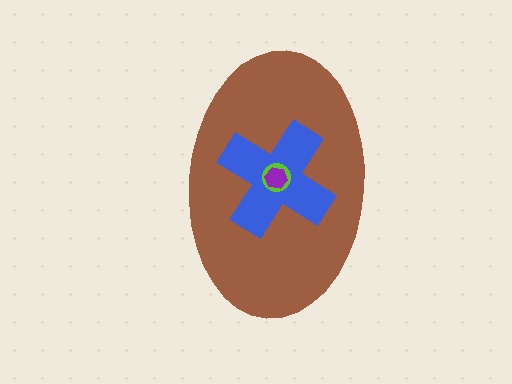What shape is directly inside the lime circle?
The purple hexagon.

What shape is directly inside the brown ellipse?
The blue cross.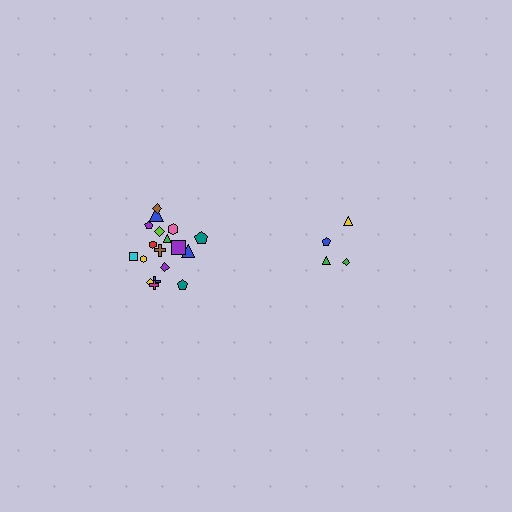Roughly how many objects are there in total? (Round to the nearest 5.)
Roughly 20 objects in total.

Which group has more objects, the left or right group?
The left group.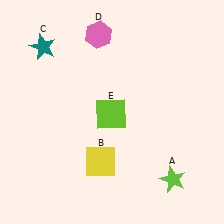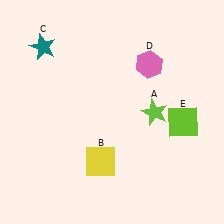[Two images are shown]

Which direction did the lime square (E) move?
The lime square (E) moved right.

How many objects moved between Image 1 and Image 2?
3 objects moved between the two images.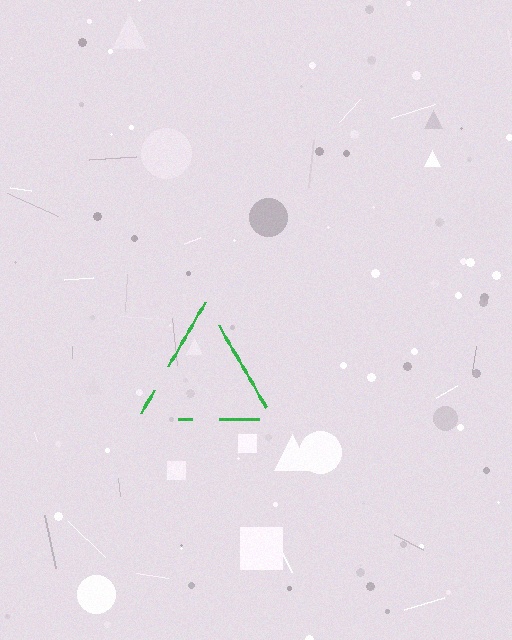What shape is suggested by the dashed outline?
The dashed outline suggests a triangle.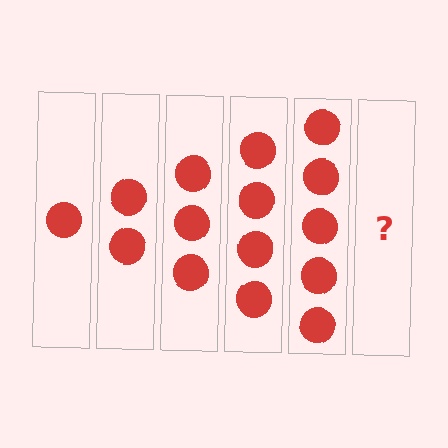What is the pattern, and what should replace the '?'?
The pattern is that each step adds one more circle. The '?' should be 6 circles.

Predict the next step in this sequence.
The next step is 6 circles.